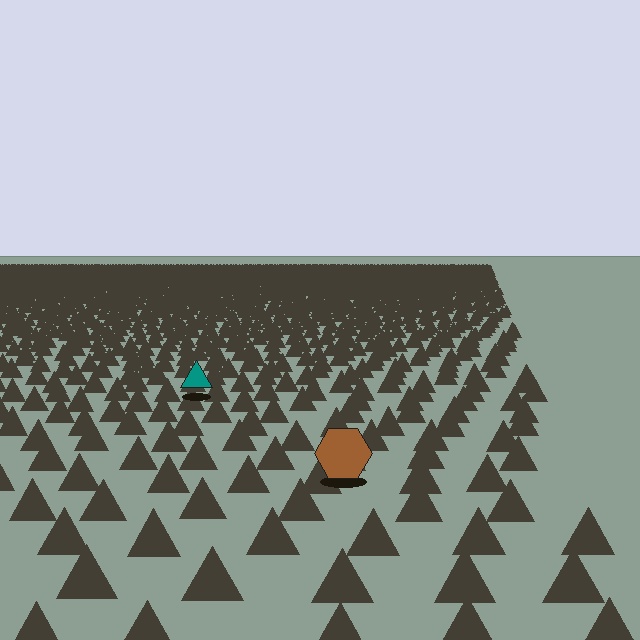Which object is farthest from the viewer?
The teal triangle is farthest from the viewer. It appears smaller and the ground texture around it is denser.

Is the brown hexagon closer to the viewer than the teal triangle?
Yes. The brown hexagon is closer — you can tell from the texture gradient: the ground texture is coarser near it.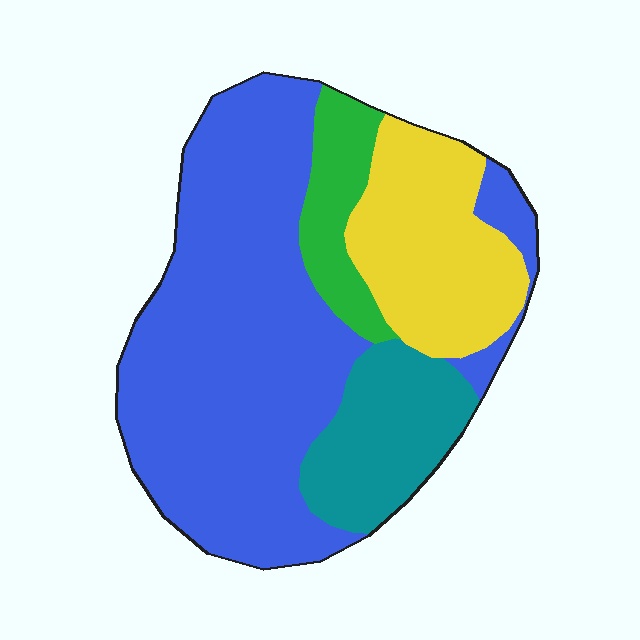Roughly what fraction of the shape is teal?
Teal covers around 15% of the shape.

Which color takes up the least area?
Green, at roughly 10%.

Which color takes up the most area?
Blue, at roughly 55%.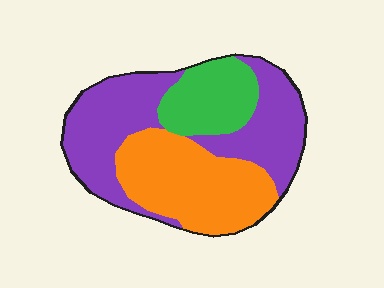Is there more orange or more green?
Orange.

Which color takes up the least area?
Green, at roughly 20%.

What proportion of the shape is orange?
Orange covers roughly 35% of the shape.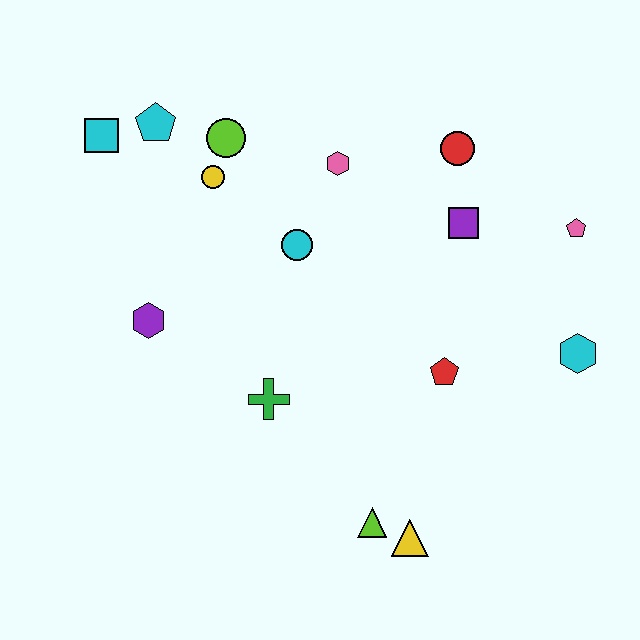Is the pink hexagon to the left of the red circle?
Yes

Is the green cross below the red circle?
Yes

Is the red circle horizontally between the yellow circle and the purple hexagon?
No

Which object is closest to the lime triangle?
The yellow triangle is closest to the lime triangle.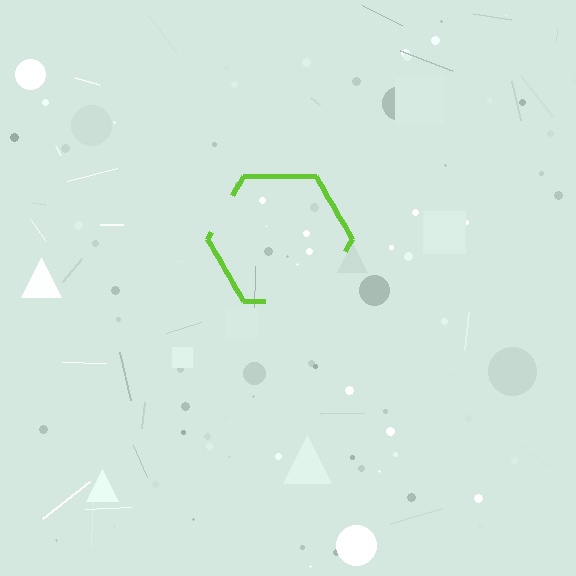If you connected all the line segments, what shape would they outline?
They would outline a hexagon.